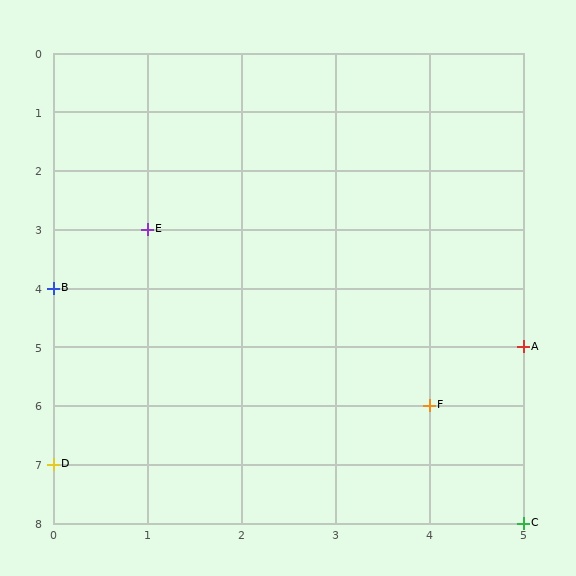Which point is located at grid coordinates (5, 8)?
Point C is at (5, 8).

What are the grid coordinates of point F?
Point F is at grid coordinates (4, 6).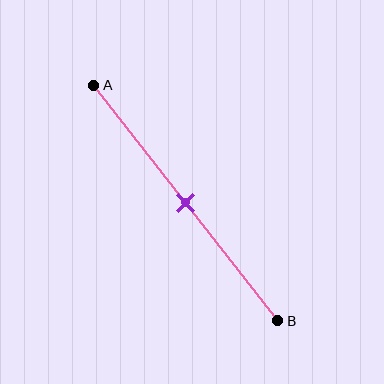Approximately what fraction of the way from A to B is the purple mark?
The purple mark is approximately 50% of the way from A to B.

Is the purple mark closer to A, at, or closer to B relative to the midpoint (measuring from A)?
The purple mark is approximately at the midpoint of segment AB.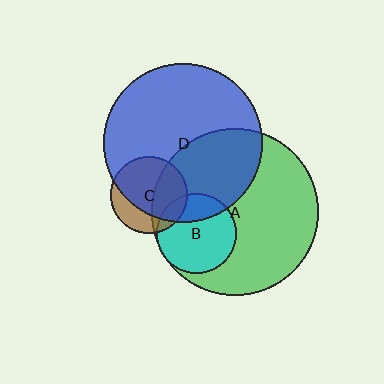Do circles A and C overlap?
Yes.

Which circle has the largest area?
Circle A (green).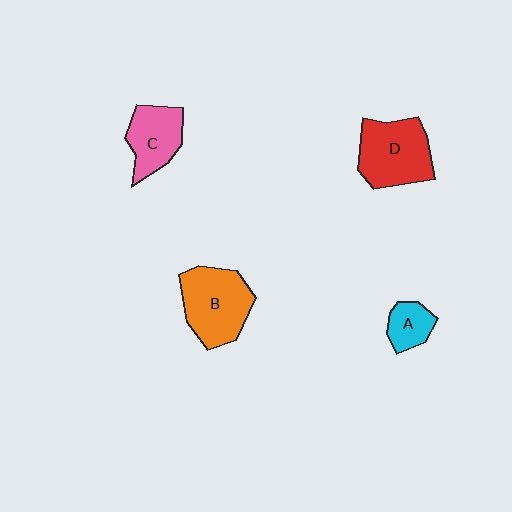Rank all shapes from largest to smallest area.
From largest to smallest: B (orange), D (red), C (pink), A (cyan).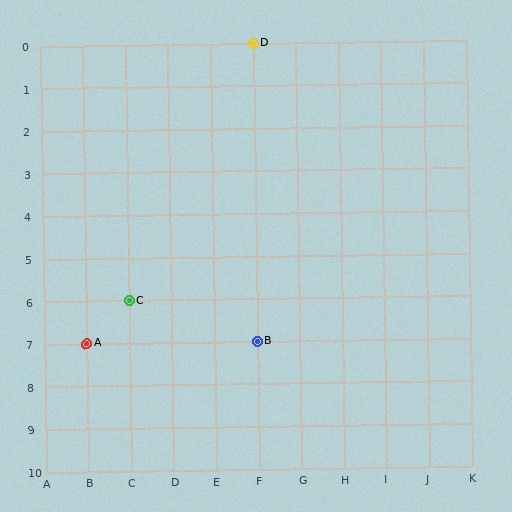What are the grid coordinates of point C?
Point C is at grid coordinates (C, 6).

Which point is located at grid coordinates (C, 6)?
Point C is at (C, 6).